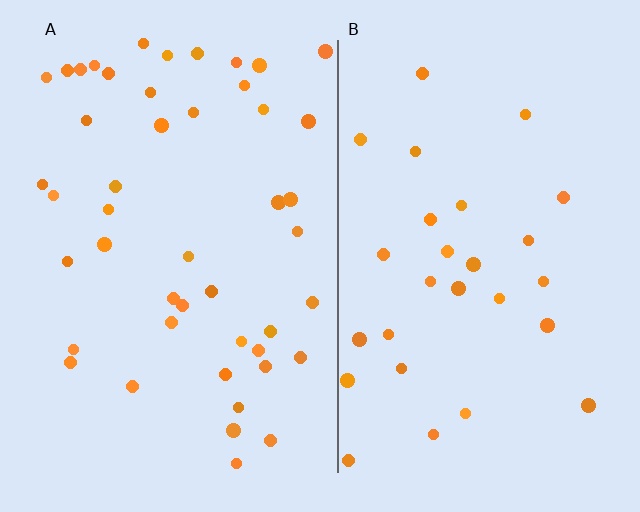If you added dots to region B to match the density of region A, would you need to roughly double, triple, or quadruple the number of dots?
Approximately double.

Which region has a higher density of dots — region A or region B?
A (the left).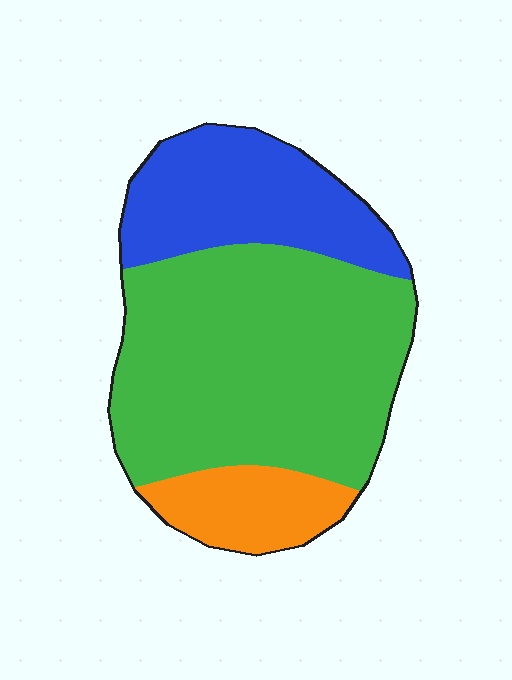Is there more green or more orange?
Green.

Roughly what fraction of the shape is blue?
Blue covers roughly 25% of the shape.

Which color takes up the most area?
Green, at roughly 60%.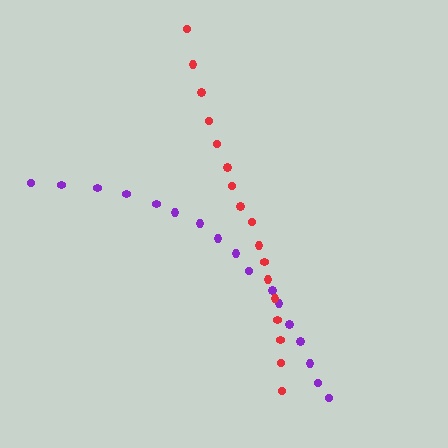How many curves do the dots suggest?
There are 2 distinct paths.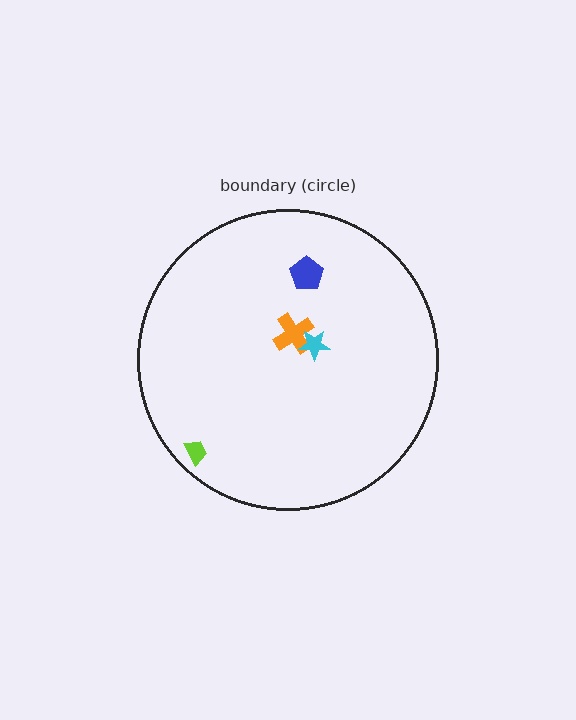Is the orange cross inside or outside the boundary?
Inside.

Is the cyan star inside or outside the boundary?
Inside.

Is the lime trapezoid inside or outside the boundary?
Inside.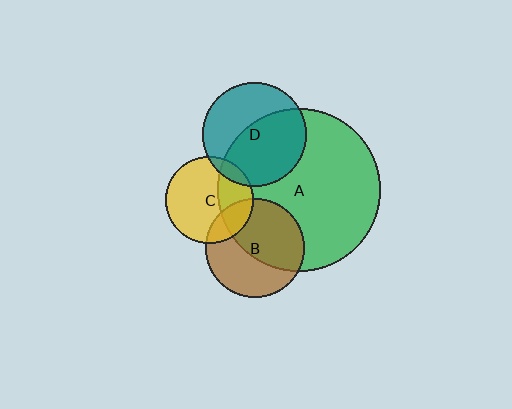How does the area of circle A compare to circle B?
Approximately 2.7 times.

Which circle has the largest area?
Circle A (green).